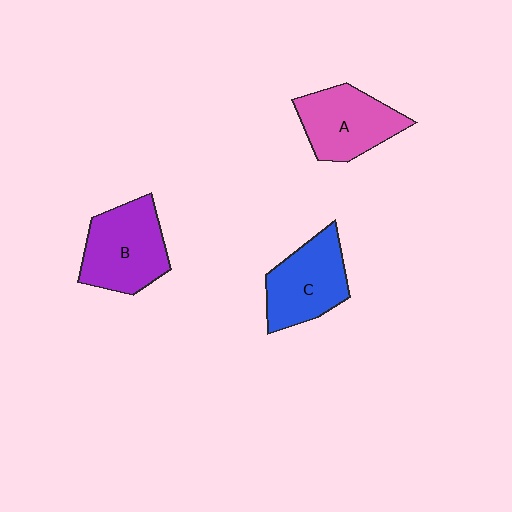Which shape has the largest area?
Shape B (purple).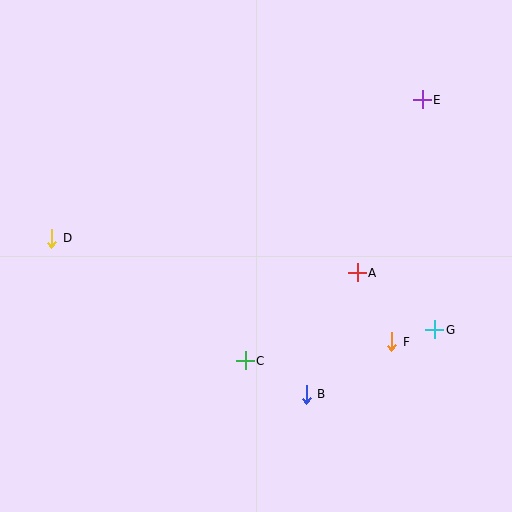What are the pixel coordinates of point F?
Point F is at (392, 342).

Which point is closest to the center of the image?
Point A at (357, 273) is closest to the center.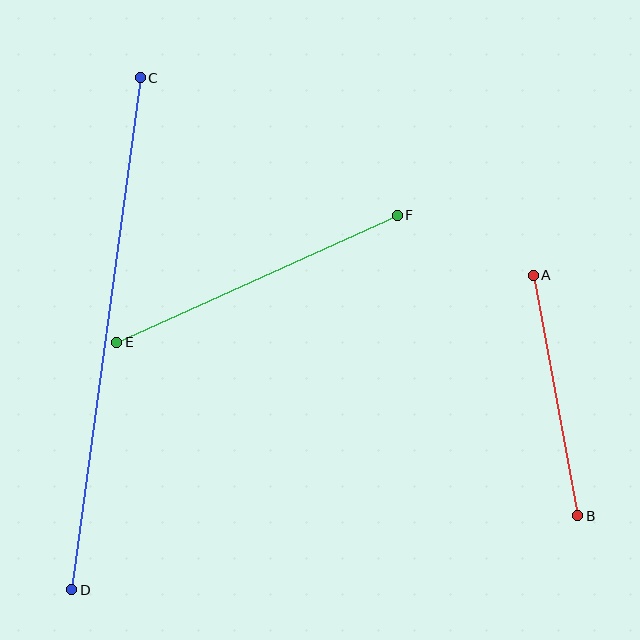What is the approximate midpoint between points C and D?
The midpoint is at approximately (106, 334) pixels.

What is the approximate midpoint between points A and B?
The midpoint is at approximately (556, 395) pixels.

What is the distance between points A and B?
The distance is approximately 245 pixels.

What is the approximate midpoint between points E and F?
The midpoint is at approximately (257, 279) pixels.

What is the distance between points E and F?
The distance is approximately 308 pixels.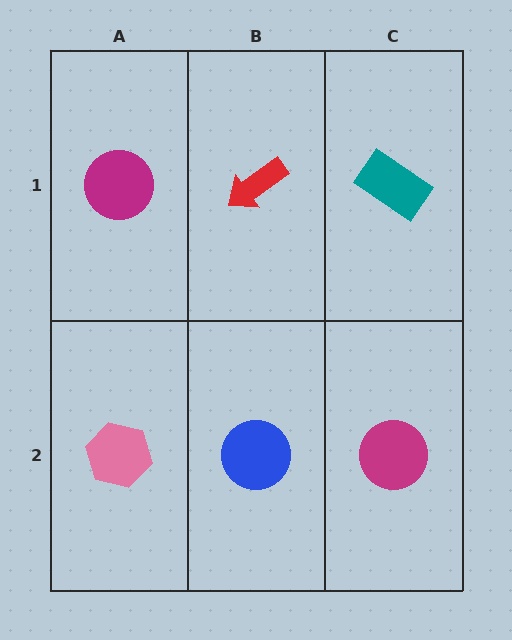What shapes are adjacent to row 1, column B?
A blue circle (row 2, column B), a magenta circle (row 1, column A), a teal rectangle (row 1, column C).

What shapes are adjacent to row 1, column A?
A pink hexagon (row 2, column A), a red arrow (row 1, column B).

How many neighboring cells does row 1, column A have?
2.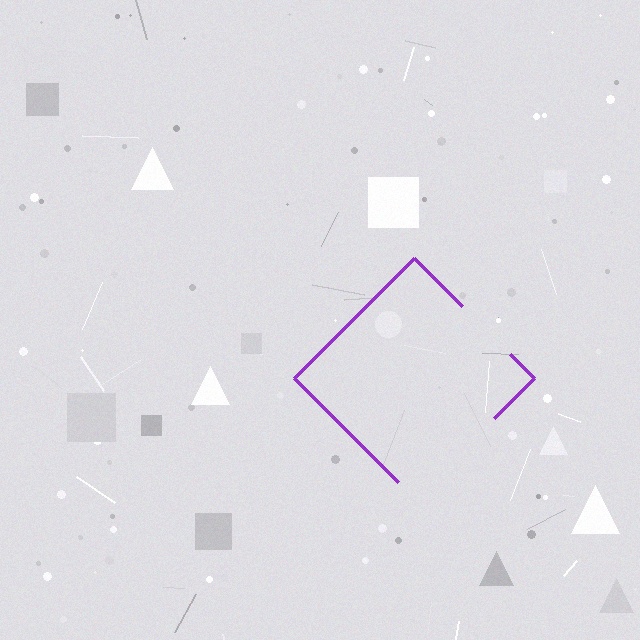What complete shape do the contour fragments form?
The contour fragments form a diamond.